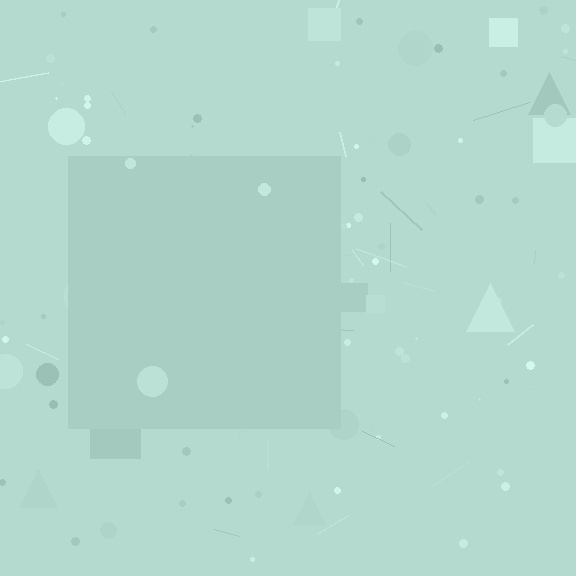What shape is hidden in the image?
A square is hidden in the image.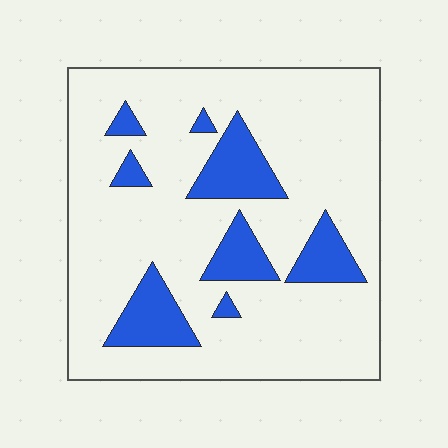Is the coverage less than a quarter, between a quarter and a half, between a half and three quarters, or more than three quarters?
Less than a quarter.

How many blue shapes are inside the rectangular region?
8.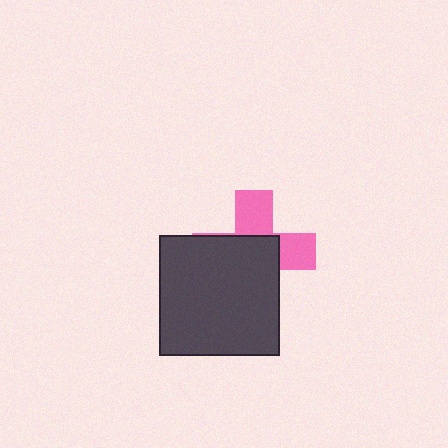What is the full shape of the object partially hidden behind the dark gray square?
The partially hidden object is a pink cross.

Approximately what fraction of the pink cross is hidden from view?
Roughly 60% of the pink cross is hidden behind the dark gray square.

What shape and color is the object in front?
The object in front is a dark gray square.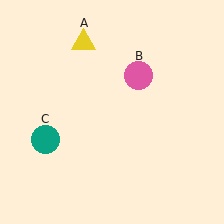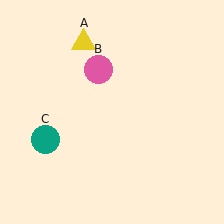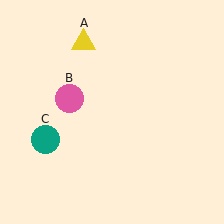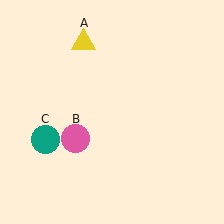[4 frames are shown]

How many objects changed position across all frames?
1 object changed position: pink circle (object B).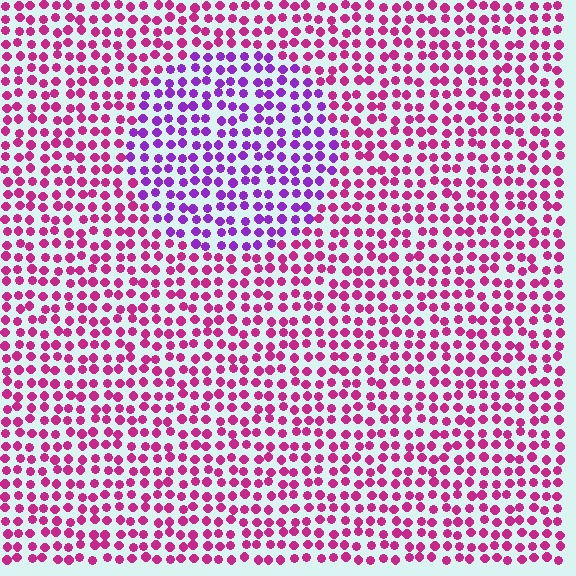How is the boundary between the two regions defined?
The boundary is defined purely by a slight shift in hue (about 43 degrees). Spacing, size, and orientation are identical on both sides.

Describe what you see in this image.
The image is filled with small magenta elements in a uniform arrangement. A circle-shaped region is visible where the elements are tinted to a slightly different hue, forming a subtle color boundary.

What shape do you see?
I see a circle.